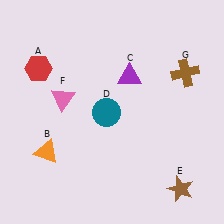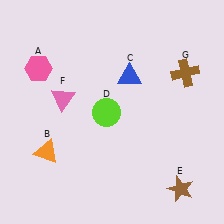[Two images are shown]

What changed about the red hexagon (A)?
In Image 1, A is red. In Image 2, it changed to pink.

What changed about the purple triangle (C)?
In Image 1, C is purple. In Image 2, it changed to blue.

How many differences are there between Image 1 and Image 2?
There are 3 differences between the two images.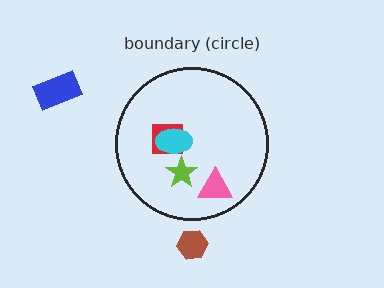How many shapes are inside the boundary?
4 inside, 2 outside.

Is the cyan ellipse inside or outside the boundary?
Inside.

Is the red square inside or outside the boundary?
Inside.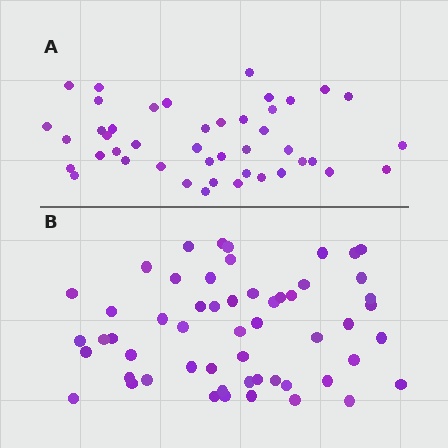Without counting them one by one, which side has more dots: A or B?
Region B (the bottom region) has more dots.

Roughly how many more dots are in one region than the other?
Region B has roughly 12 or so more dots than region A.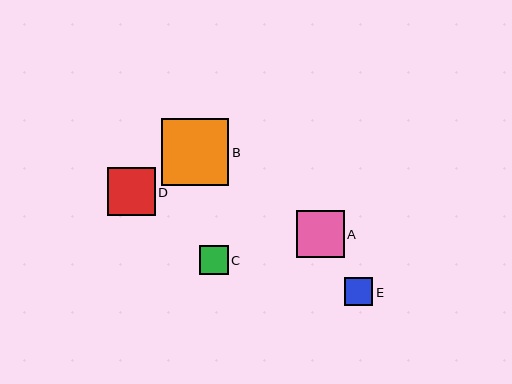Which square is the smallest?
Square E is the smallest with a size of approximately 28 pixels.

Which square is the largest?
Square B is the largest with a size of approximately 67 pixels.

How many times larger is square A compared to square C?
Square A is approximately 1.7 times the size of square C.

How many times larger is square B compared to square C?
Square B is approximately 2.4 times the size of square C.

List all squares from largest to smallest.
From largest to smallest: B, A, D, C, E.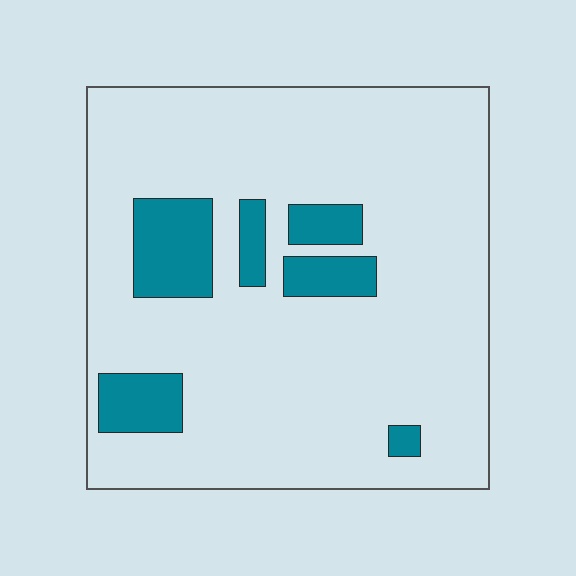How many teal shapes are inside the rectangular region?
6.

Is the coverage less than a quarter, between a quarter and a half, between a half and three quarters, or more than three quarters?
Less than a quarter.